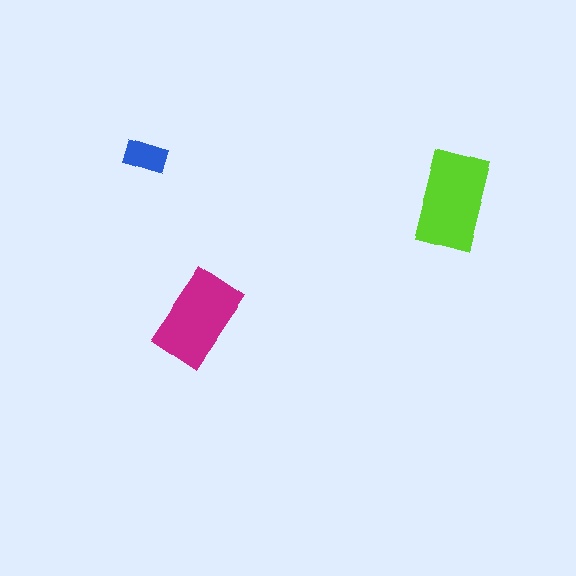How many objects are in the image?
There are 3 objects in the image.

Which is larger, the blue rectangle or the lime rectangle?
The lime one.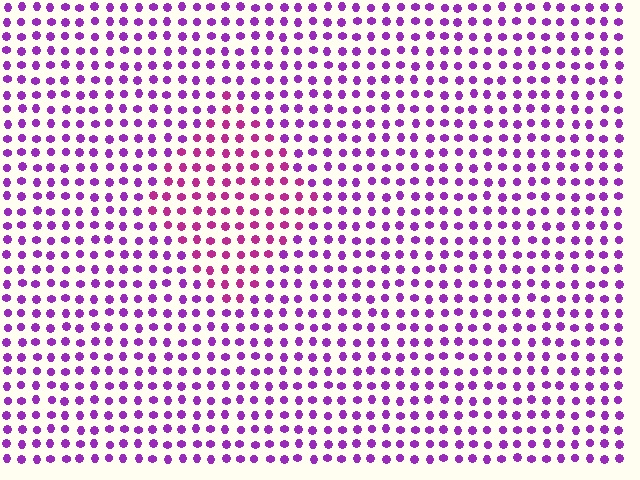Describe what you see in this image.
The image is filled with small purple elements in a uniform arrangement. A diamond-shaped region is visible where the elements are tinted to a slightly different hue, forming a subtle color boundary.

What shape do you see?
I see a diamond.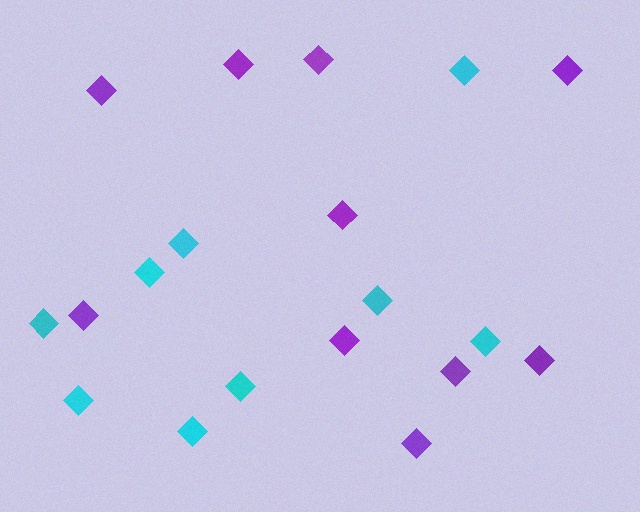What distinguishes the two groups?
There are 2 groups: one group of cyan diamonds (9) and one group of purple diamonds (10).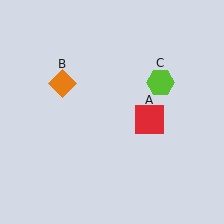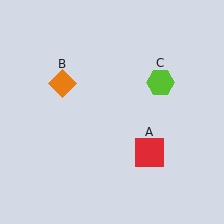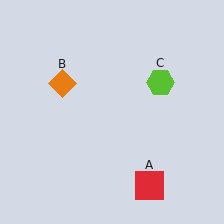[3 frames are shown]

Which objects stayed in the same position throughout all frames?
Orange diamond (object B) and lime hexagon (object C) remained stationary.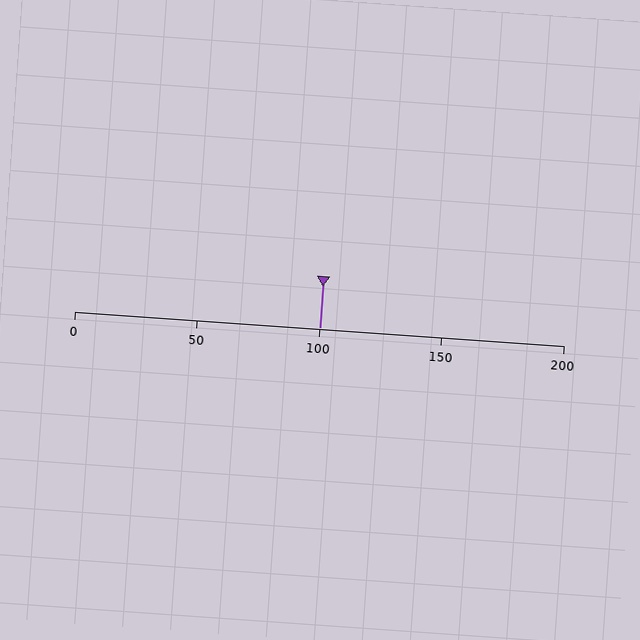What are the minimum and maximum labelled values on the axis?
The axis runs from 0 to 200.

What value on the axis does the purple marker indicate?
The marker indicates approximately 100.